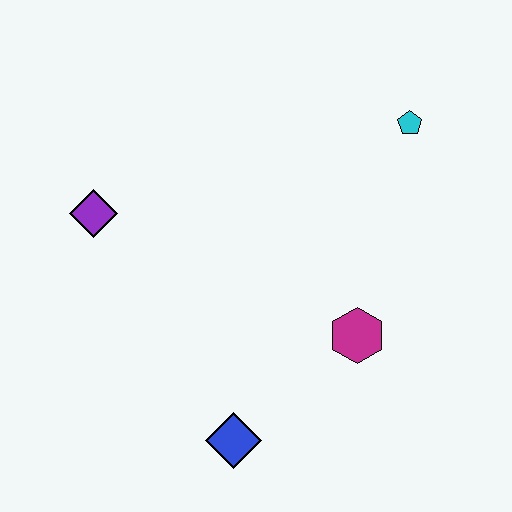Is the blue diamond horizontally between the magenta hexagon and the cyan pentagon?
No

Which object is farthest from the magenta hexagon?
The purple diamond is farthest from the magenta hexagon.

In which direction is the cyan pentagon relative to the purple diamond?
The cyan pentagon is to the right of the purple diamond.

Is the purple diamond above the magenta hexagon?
Yes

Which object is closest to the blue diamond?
The magenta hexagon is closest to the blue diamond.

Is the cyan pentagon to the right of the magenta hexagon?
Yes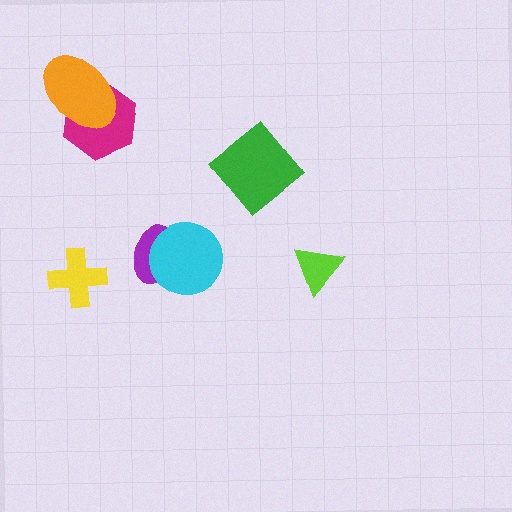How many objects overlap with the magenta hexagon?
1 object overlaps with the magenta hexagon.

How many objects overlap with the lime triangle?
0 objects overlap with the lime triangle.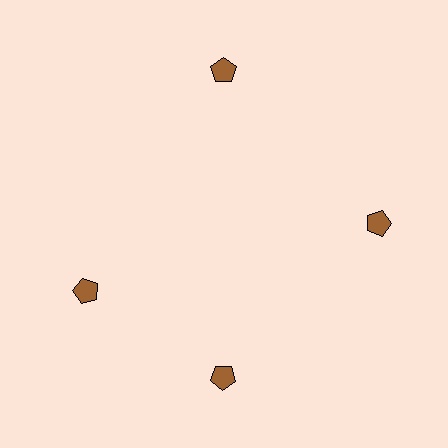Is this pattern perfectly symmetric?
No. The 4 brown pentagons are arranged in a ring, but one element near the 9 o'clock position is rotated out of alignment along the ring, breaking the 4-fold rotational symmetry.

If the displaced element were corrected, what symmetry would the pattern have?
It would have 4-fold rotational symmetry — the pattern would map onto itself every 90 degrees.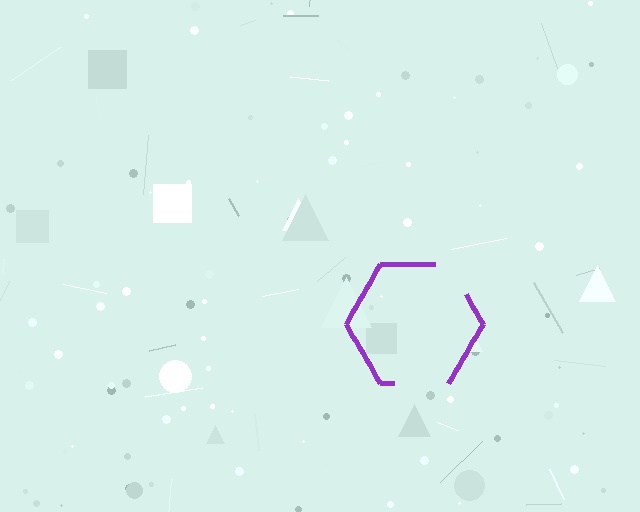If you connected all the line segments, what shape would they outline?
They would outline a hexagon.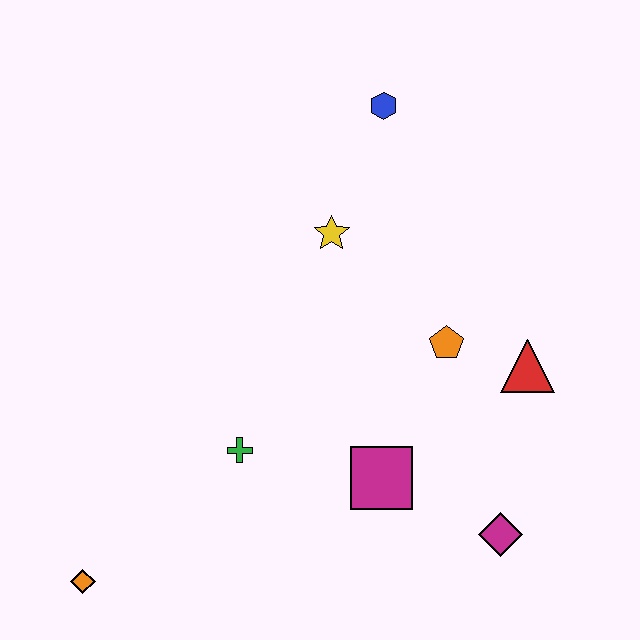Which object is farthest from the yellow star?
The orange diamond is farthest from the yellow star.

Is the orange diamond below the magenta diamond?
Yes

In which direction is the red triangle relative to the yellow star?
The red triangle is to the right of the yellow star.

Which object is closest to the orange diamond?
The green cross is closest to the orange diamond.